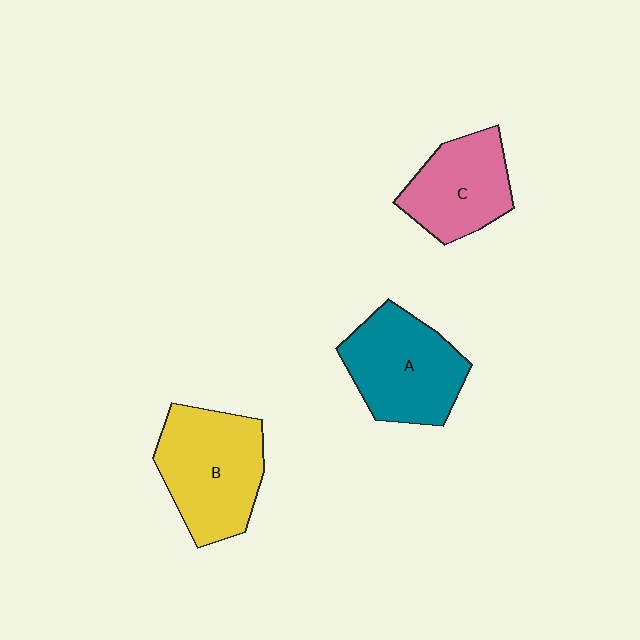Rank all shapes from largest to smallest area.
From largest to smallest: B (yellow), A (teal), C (pink).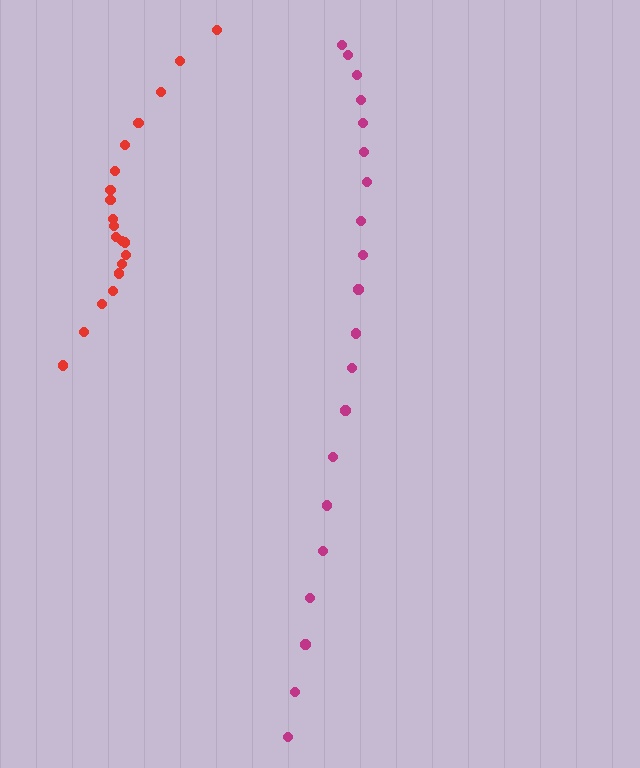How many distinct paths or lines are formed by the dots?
There are 2 distinct paths.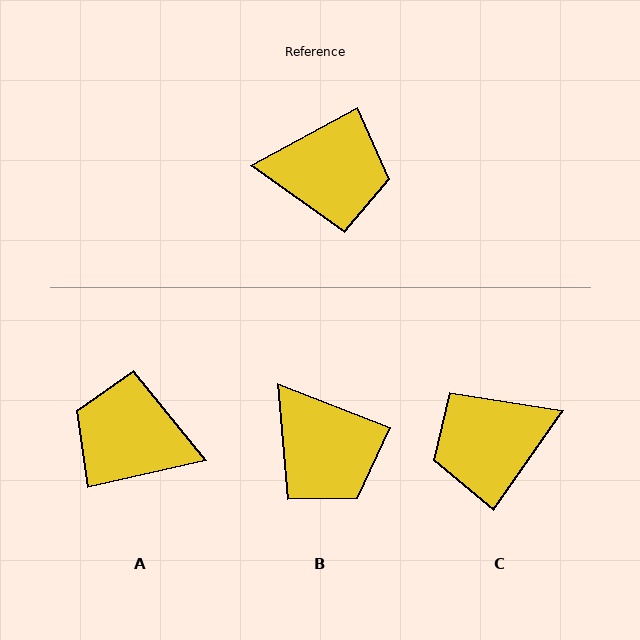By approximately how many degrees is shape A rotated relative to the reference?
Approximately 164 degrees counter-clockwise.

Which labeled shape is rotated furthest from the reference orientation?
A, about 164 degrees away.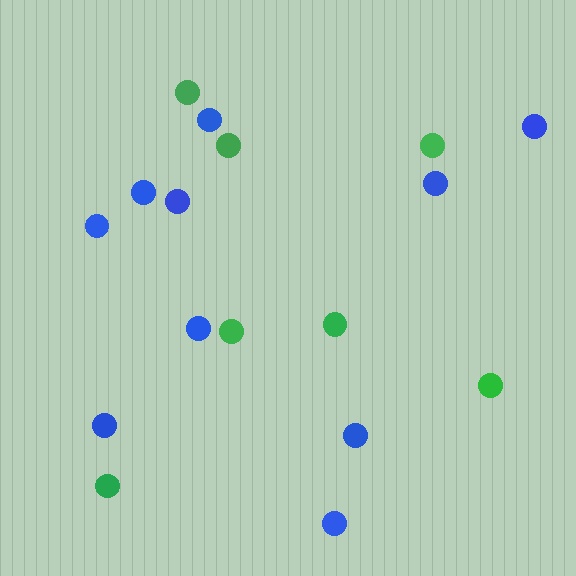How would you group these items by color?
There are 2 groups: one group of green circles (7) and one group of blue circles (10).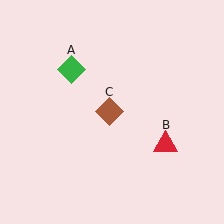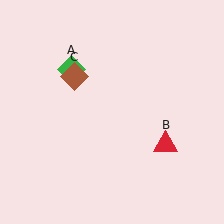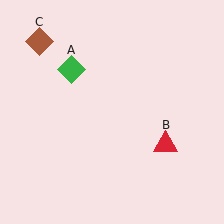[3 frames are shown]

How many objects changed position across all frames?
1 object changed position: brown diamond (object C).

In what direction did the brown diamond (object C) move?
The brown diamond (object C) moved up and to the left.